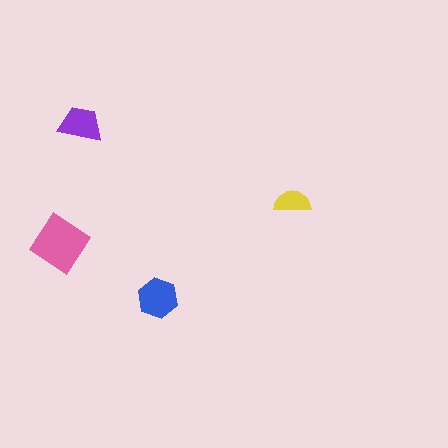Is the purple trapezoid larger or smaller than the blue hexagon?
Smaller.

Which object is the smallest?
The yellow semicircle.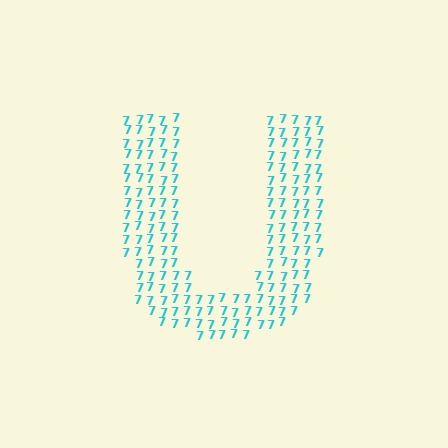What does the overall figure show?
The overall figure shows the letter U.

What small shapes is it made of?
It is made of small digit 7's.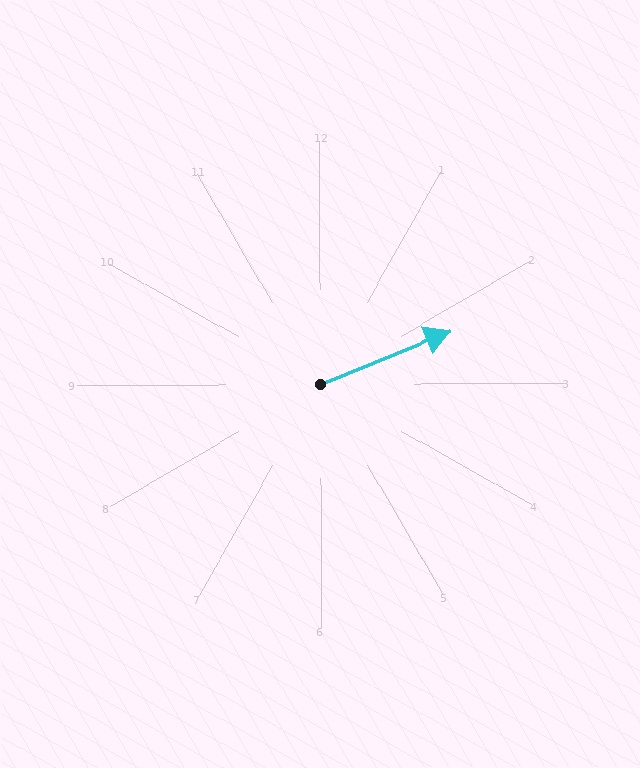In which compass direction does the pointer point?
East.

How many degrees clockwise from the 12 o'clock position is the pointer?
Approximately 68 degrees.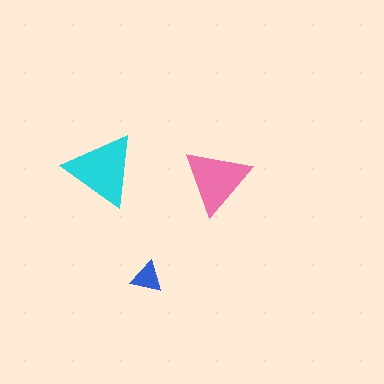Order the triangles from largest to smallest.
the cyan one, the pink one, the blue one.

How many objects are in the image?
There are 3 objects in the image.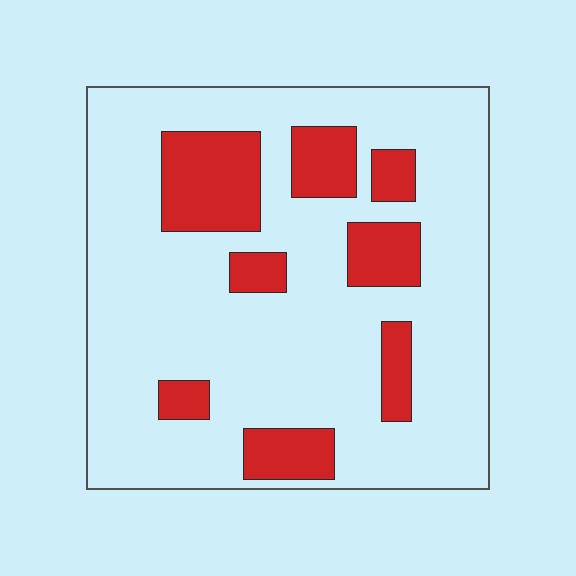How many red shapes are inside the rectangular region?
8.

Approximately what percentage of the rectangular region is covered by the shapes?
Approximately 20%.